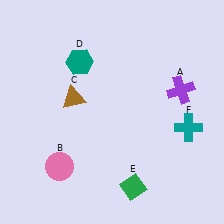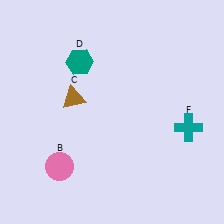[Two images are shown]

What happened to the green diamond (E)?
The green diamond (E) was removed in Image 2. It was in the bottom-right area of Image 1.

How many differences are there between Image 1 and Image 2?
There are 2 differences between the two images.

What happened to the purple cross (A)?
The purple cross (A) was removed in Image 2. It was in the top-right area of Image 1.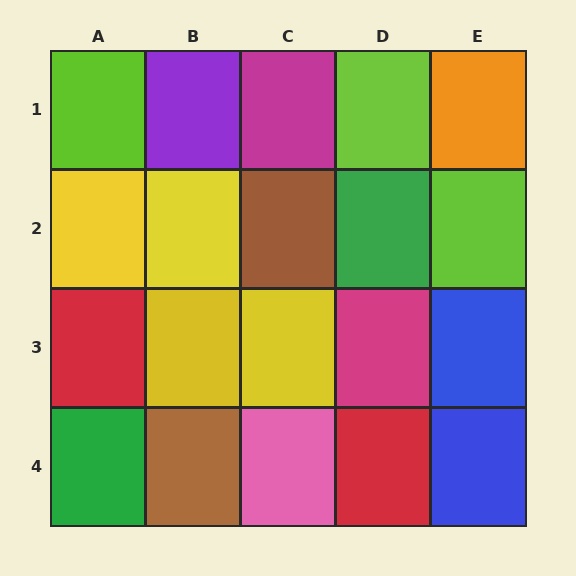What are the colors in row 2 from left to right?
Yellow, yellow, brown, green, lime.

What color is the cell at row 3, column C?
Yellow.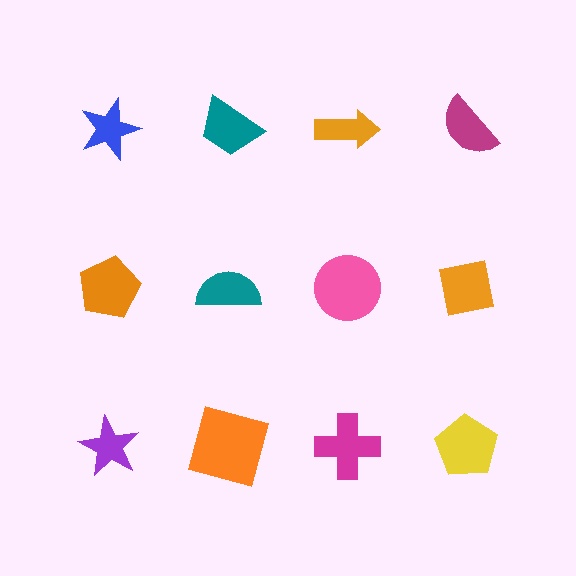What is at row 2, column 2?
A teal semicircle.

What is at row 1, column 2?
A teal trapezoid.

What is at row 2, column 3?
A pink circle.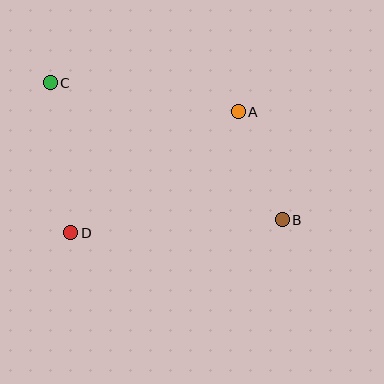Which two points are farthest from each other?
Points B and C are farthest from each other.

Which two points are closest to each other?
Points A and B are closest to each other.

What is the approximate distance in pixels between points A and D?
The distance between A and D is approximately 207 pixels.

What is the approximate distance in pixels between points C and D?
The distance between C and D is approximately 151 pixels.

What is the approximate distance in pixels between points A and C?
The distance between A and C is approximately 190 pixels.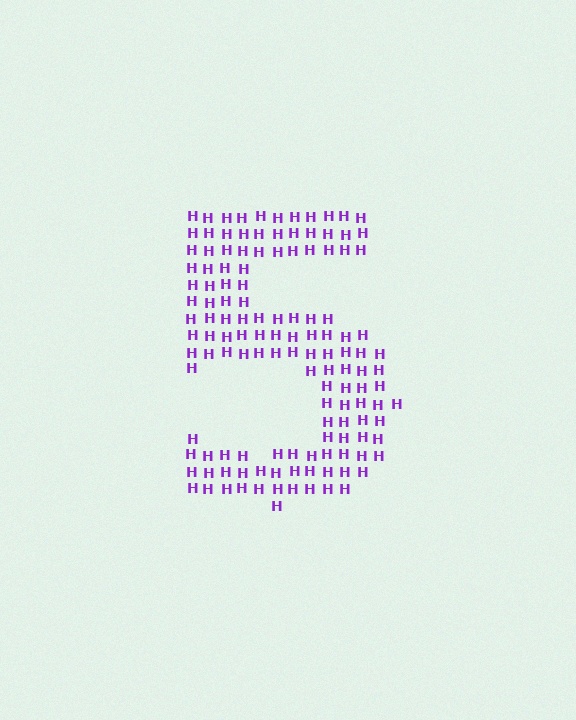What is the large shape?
The large shape is the digit 5.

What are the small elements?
The small elements are letter H's.